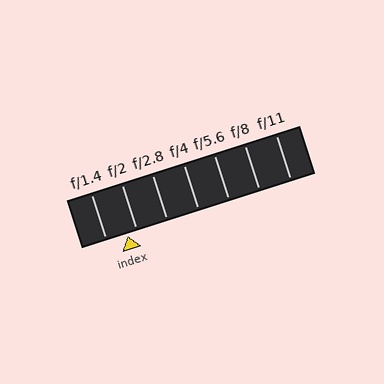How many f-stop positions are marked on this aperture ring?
There are 7 f-stop positions marked.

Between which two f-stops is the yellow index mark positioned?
The index mark is between f/1.4 and f/2.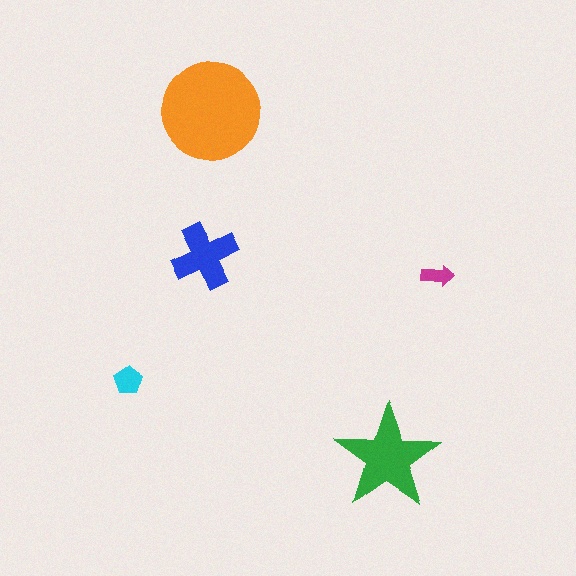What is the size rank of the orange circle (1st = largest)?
1st.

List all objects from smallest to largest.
The magenta arrow, the cyan pentagon, the blue cross, the green star, the orange circle.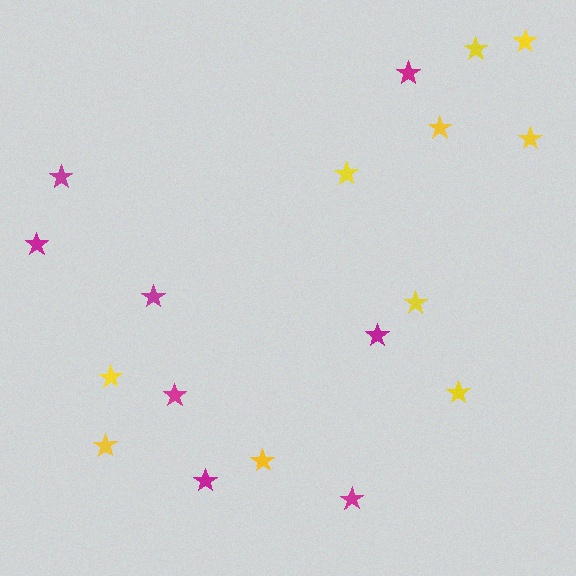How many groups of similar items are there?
There are 2 groups: one group of magenta stars (8) and one group of yellow stars (10).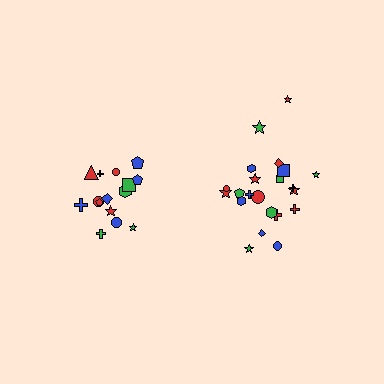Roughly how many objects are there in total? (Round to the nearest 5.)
Roughly 35 objects in total.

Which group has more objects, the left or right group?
The right group.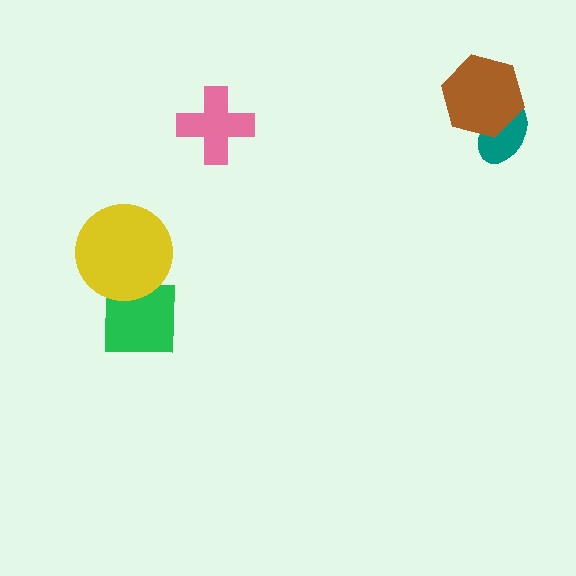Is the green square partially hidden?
Yes, it is partially covered by another shape.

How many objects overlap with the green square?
1 object overlaps with the green square.